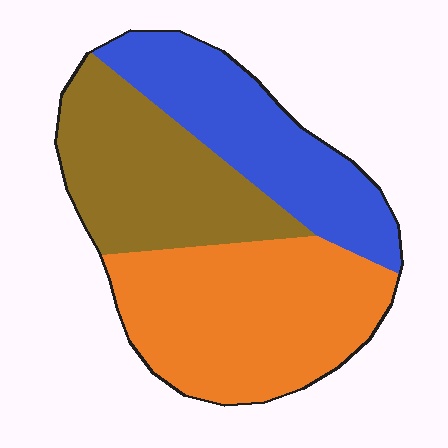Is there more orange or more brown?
Orange.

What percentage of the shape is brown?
Brown takes up about one third (1/3) of the shape.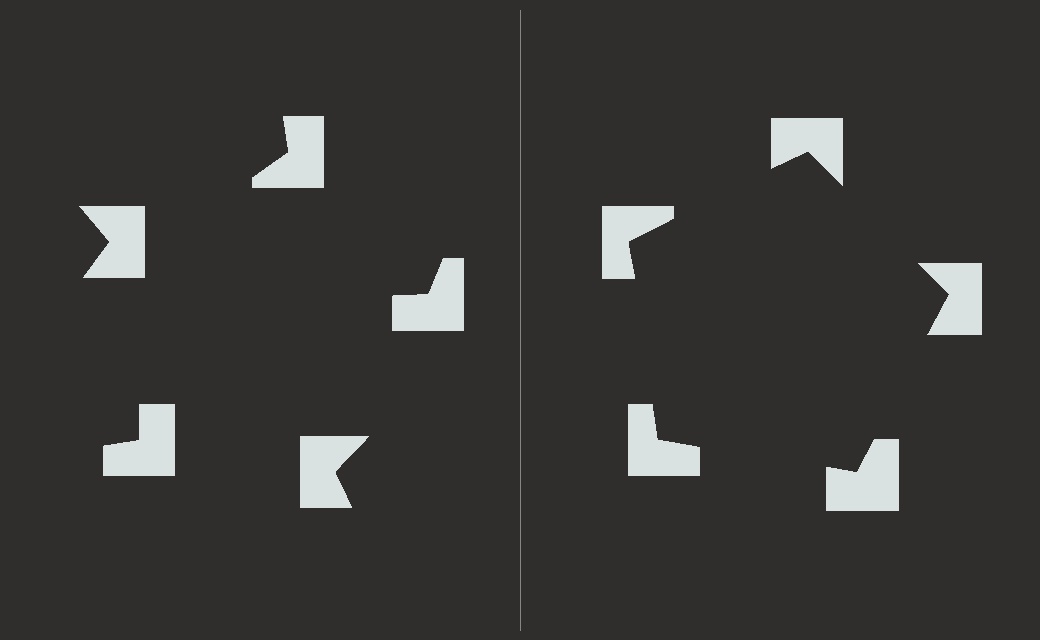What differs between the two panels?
The notched squares are positioned identically on both sides; only the wedge orientations differ. On the right they align to a pentagon; on the left they are misaligned.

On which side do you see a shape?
An illusory pentagon appears on the right side. On the left side the wedge cuts are rotated, so no coherent shape forms.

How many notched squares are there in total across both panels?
10 — 5 on each side.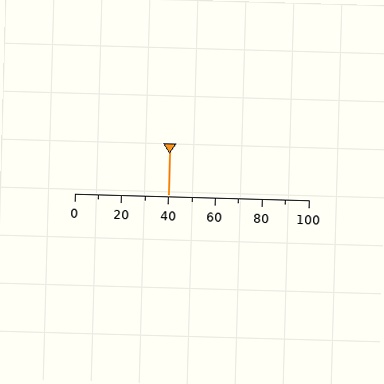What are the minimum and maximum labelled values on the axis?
The axis runs from 0 to 100.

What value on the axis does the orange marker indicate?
The marker indicates approximately 40.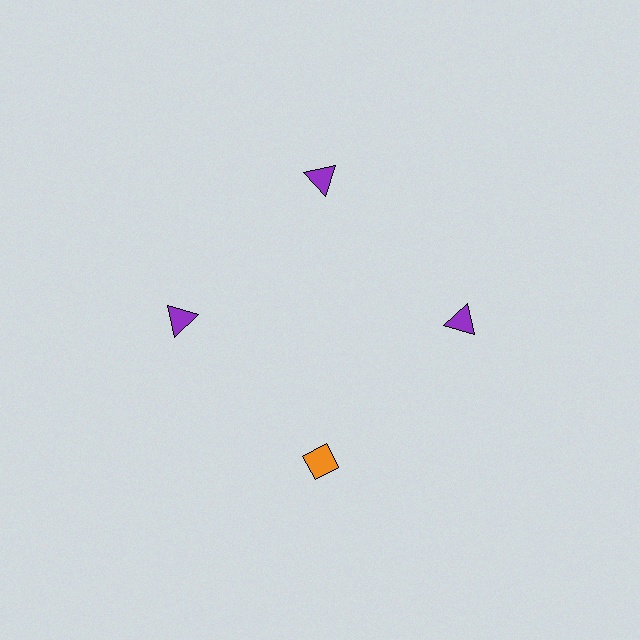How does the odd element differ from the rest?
It differs in both color (orange instead of purple) and shape (diamond instead of triangle).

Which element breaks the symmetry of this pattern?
The orange diamond at roughly the 6 o'clock position breaks the symmetry. All other shapes are purple triangles.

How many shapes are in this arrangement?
There are 4 shapes arranged in a ring pattern.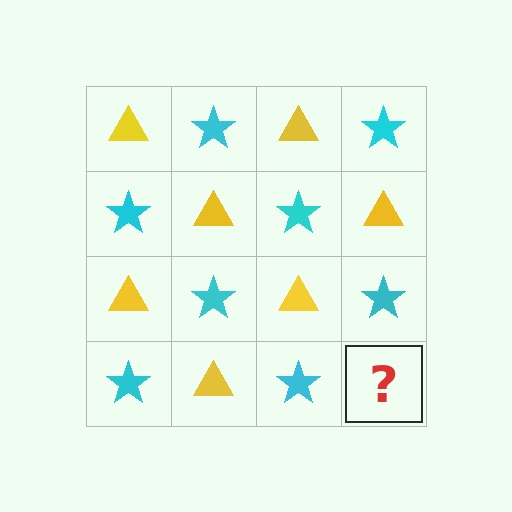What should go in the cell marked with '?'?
The missing cell should contain a yellow triangle.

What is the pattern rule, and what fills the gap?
The rule is that it alternates yellow triangle and cyan star in a checkerboard pattern. The gap should be filled with a yellow triangle.